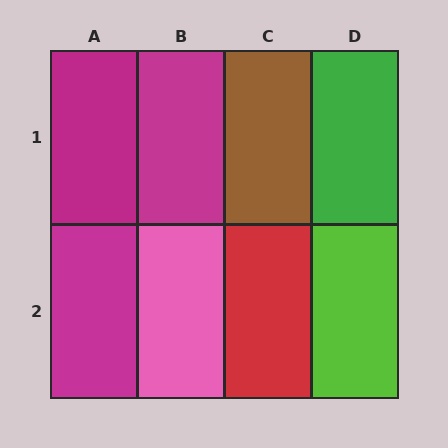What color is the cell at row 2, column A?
Magenta.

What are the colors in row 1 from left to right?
Magenta, magenta, brown, green.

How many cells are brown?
1 cell is brown.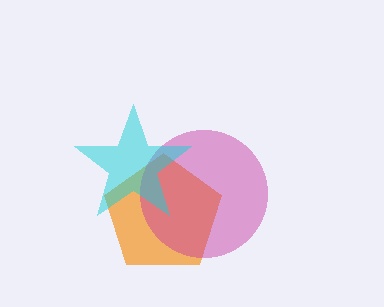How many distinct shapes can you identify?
There are 3 distinct shapes: an orange pentagon, a magenta circle, a cyan star.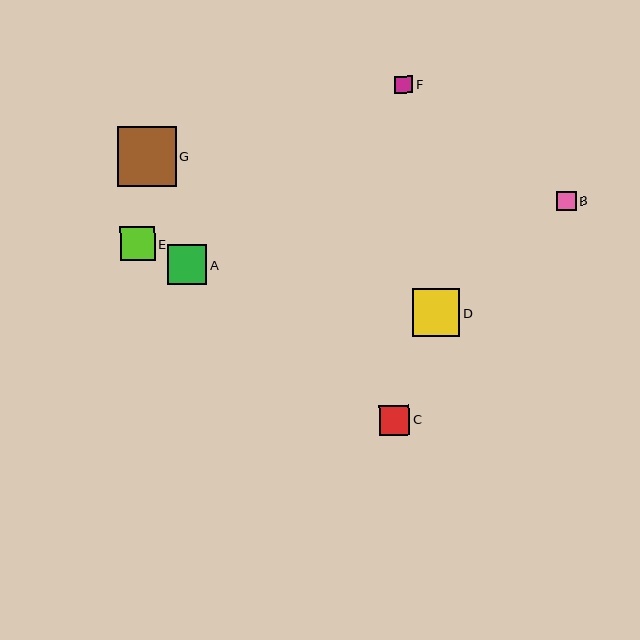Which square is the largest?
Square G is the largest with a size of approximately 59 pixels.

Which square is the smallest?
Square F is the smallest with a size of approximately 18 pixels.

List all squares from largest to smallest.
From largest to smallest: G, D, A, E, C, B, F.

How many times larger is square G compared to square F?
Square G is approximately 3.3 times the size of square F.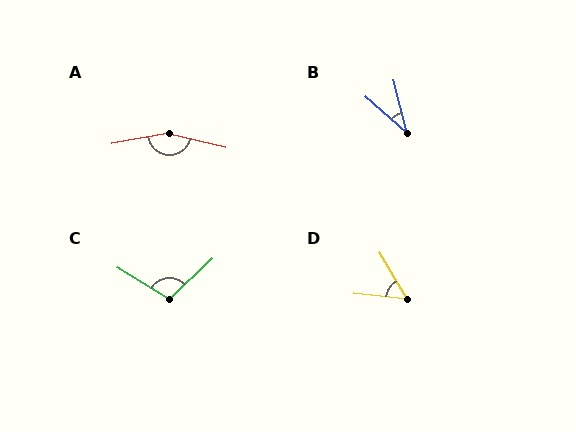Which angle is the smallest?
B, at approximately 34 degrees.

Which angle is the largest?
A, at approximately 156 degrees.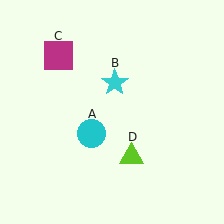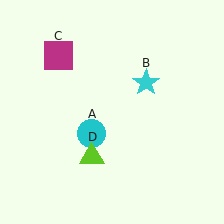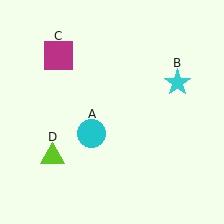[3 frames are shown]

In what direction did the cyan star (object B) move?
The cyan star (object B) moved right.